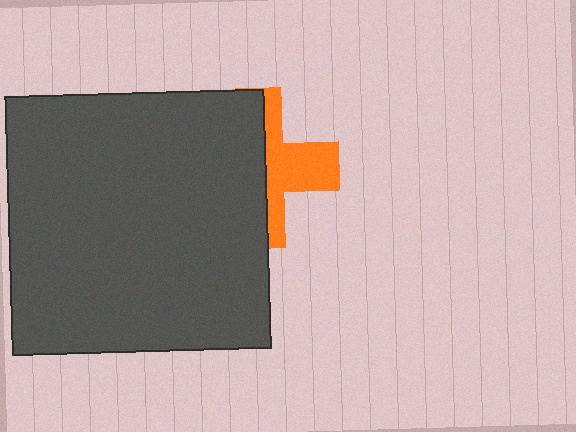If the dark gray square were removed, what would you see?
You would see the complete orange cross.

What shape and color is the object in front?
The object in front is a dark gray square.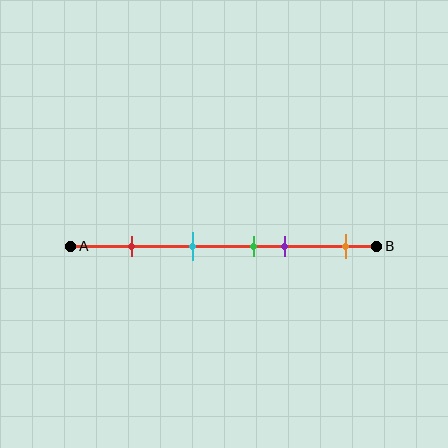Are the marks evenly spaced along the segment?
No, the marks are not evenly spaced.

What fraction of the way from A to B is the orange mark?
The orange mark is approximately 90% (0.9) of the way from A to B.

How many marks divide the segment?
There are 5 marks dividing the segment.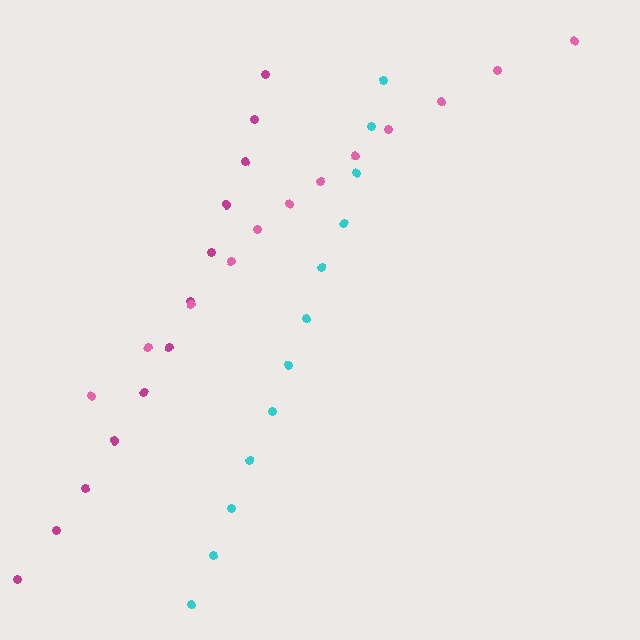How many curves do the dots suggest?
There are 3 distinct paths.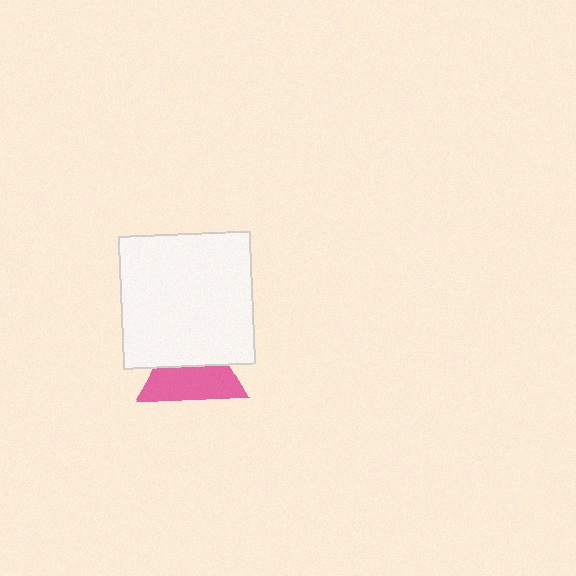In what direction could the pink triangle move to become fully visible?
The pink triangle could move down. That would shift it out from behind the white square entirely.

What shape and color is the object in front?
The object in front is a white square.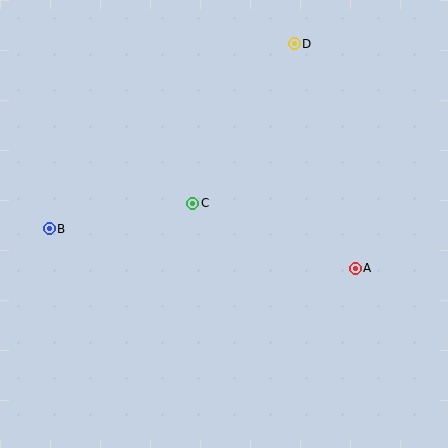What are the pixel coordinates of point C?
Point C is at (193, 203).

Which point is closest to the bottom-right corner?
Point A is closest to the bottom-right corner.